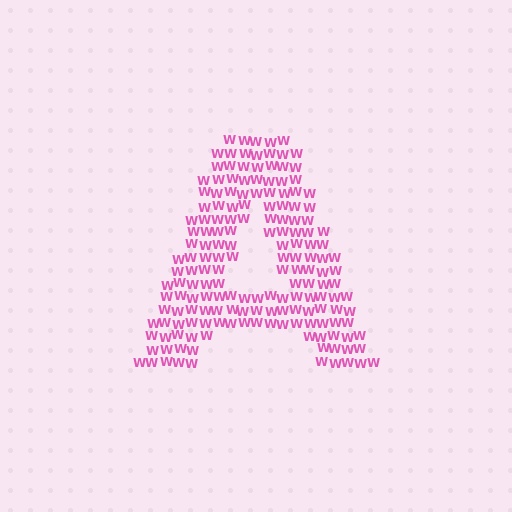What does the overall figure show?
The overall figure shows the letter A.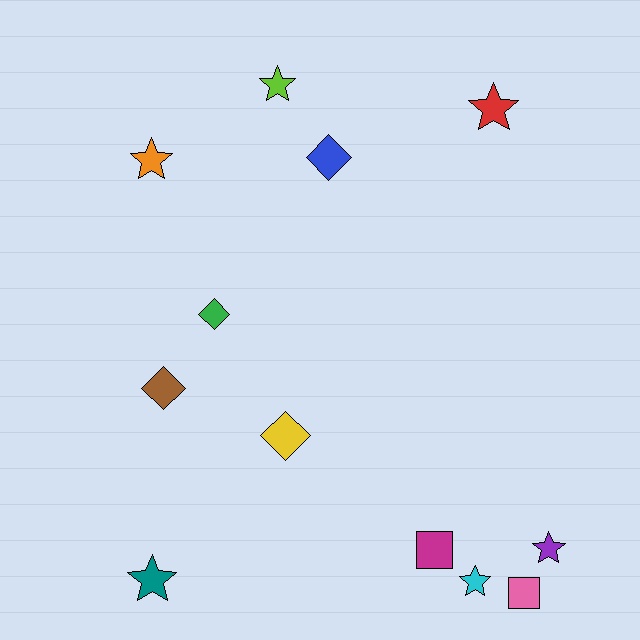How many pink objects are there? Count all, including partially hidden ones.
There is 1 pink object.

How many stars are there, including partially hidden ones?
There are 6 stars.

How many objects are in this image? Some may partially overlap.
There are 12 objects.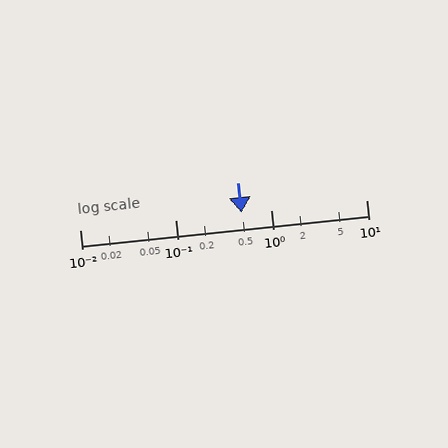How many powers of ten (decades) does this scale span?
The scale spans 3 decades, from 0.01 to 10.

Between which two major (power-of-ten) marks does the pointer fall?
The pointer is between 0.1 and 1.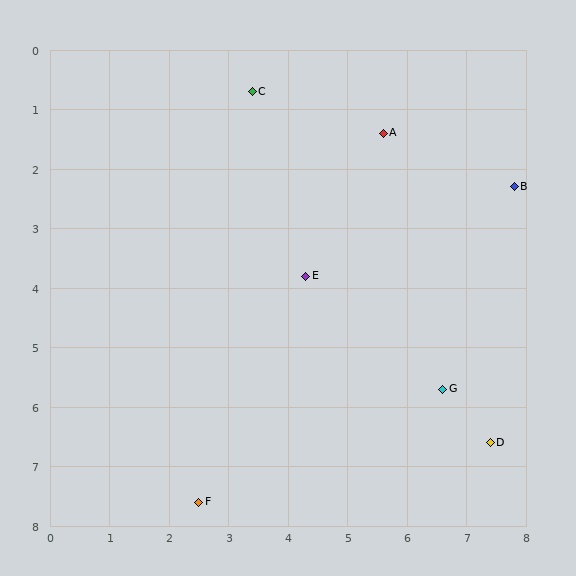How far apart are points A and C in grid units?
Points A and C are about 2.3 grid units apart.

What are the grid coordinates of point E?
Point E is at approximately (4.3, 3.8).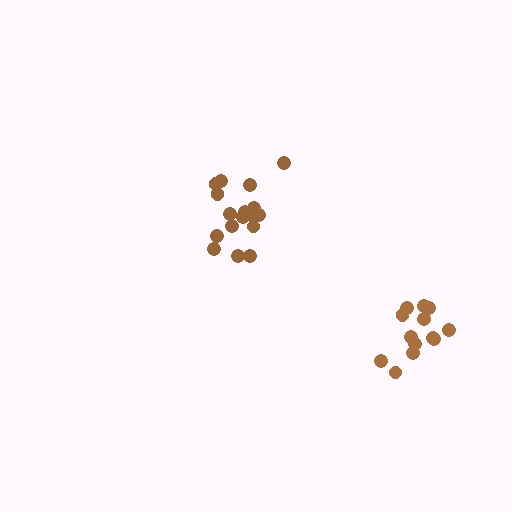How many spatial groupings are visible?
There are 2 spatial groupings.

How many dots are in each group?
Group 1: 17 dots, Group 2: 13 dots (30 total).